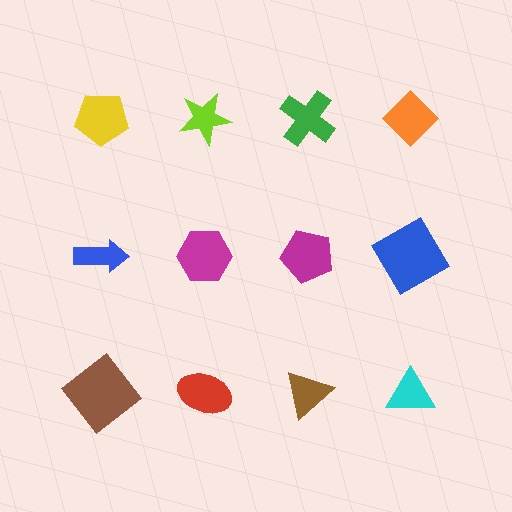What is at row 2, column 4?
A blue diamond.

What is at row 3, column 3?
A brown triangle.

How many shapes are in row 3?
4 shapes.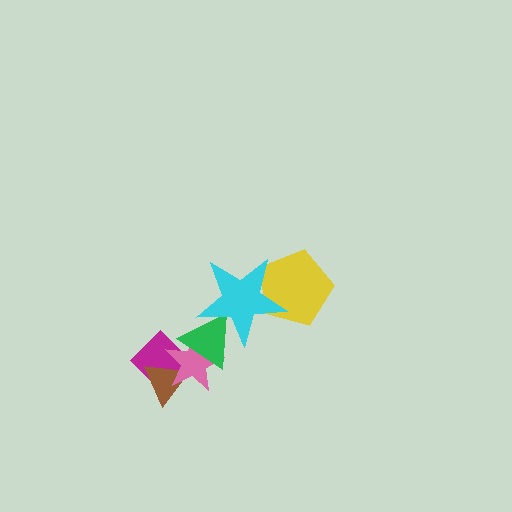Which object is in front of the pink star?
The green triangle is in front of the pink star.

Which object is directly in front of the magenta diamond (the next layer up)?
The brown triangle is directly in front of the magenta diamond.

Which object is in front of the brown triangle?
The pink star is in front of the brown triangle.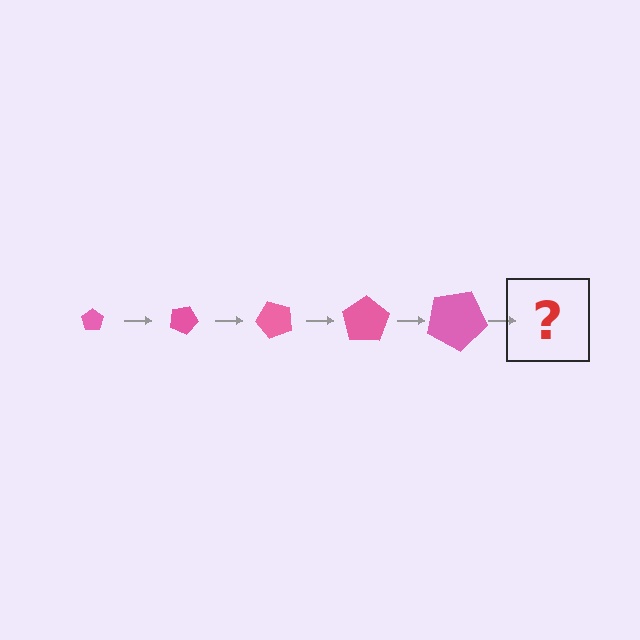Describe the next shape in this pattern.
It should be a pentagon, larger than the previous one and rotated 125 degrees from the start.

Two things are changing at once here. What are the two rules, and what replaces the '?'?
The two rules are that the pentagon grows larger each step and it rotates 25 degrees each step. The '?' should be a pentagon, larger than the previous one and rotated 125 degrees from the start.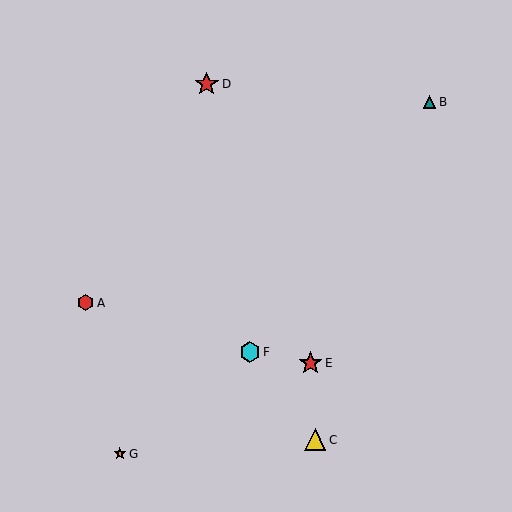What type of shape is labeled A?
Shape A is a red hexagon.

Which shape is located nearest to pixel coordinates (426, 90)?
The teal triangle (labeled B) at (430, 102) is nearest to that location.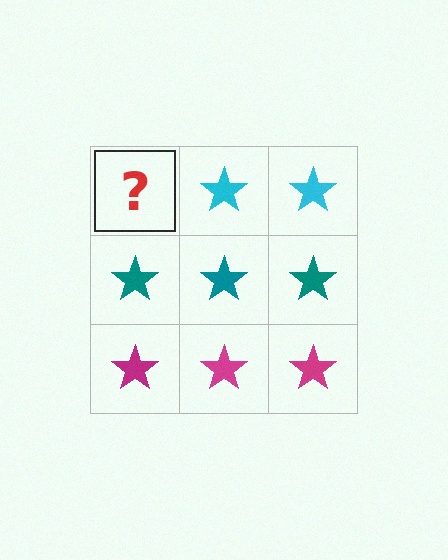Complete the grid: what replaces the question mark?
The question mark should be replaced with a cyan star.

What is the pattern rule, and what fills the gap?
The rule is that each row has a consistent color. The gap should be filled with a cyan star.